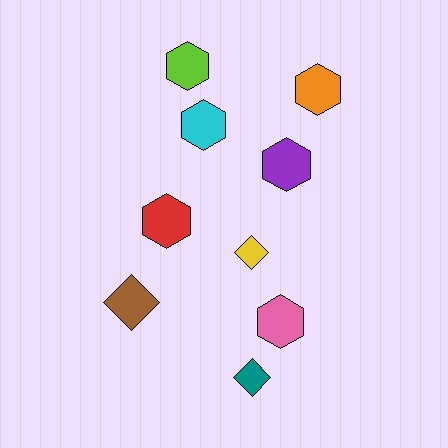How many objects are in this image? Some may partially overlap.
There are 9 objects.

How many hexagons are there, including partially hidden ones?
There are 6 hexagons.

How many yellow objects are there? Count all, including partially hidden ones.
There is 1 yellow object.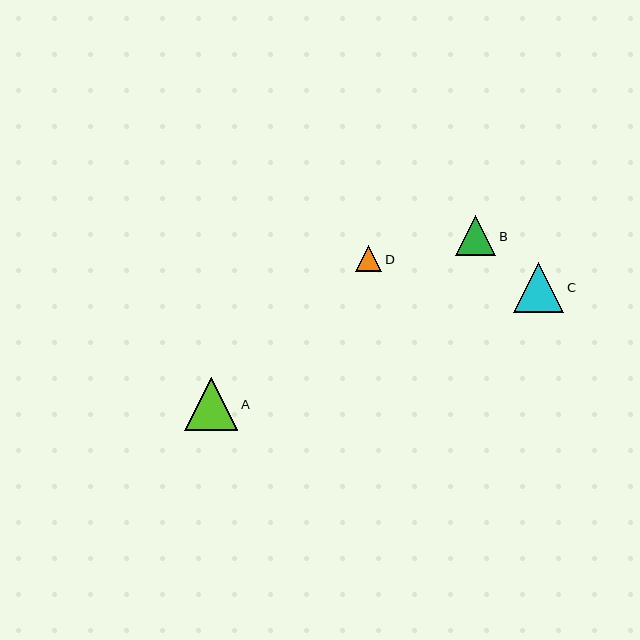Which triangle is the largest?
Triangle A is the largest with a size of approximately 53 pixels.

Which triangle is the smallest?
Triangle D is the smallest with a size of approximately 26 pixels.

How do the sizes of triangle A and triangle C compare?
Triangle A and triangle C are approximately the same size.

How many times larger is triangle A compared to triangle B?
Triangle A is approximately 1.3 times the size of triangle B.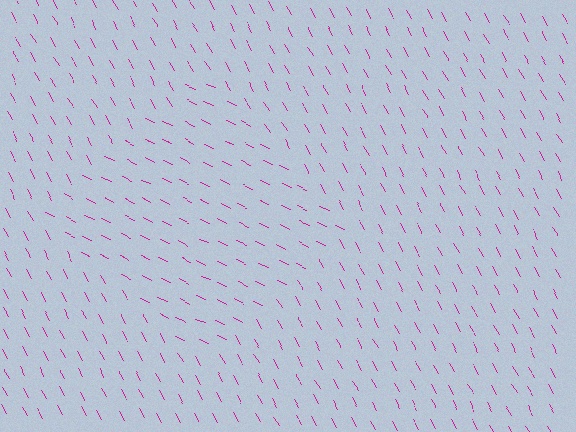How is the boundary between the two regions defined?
The boundary is defined purely by a change in line orientation (approximately 35 degrees difference). All lines are the same color and thickness.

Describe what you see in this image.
The image is filled with small magenta line segments. A diamond region in the image has lines oriented differently from the surrounding lines, creating a visible texture boundary.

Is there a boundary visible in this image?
Yes, there is a texture boundary formed by a change in line orientation.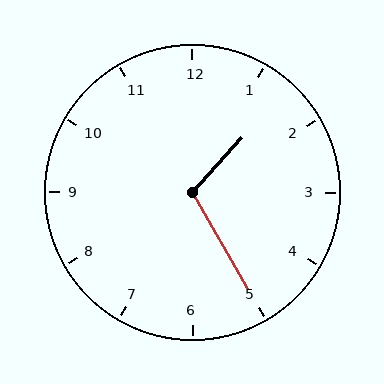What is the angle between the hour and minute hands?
Approximately 108 degrees.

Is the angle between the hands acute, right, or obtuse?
It is obtuse.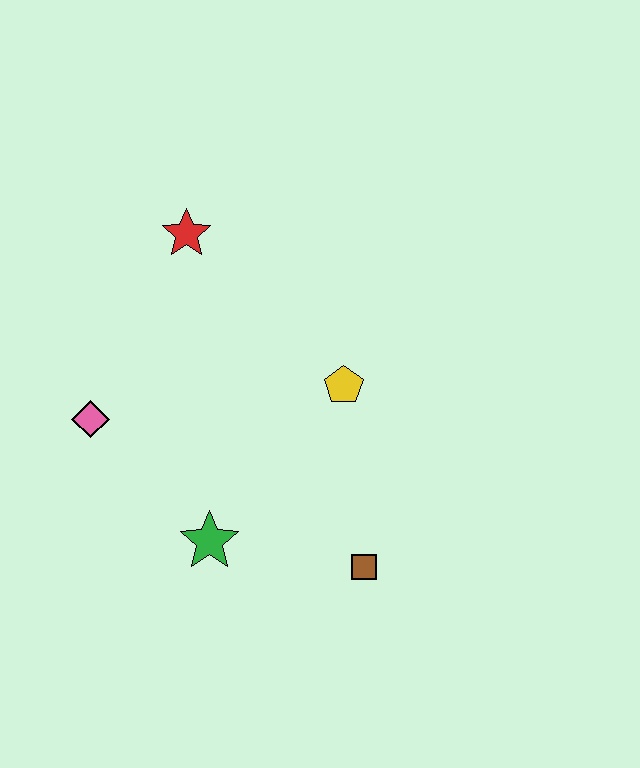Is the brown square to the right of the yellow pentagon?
Yes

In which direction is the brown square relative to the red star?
The brown square is below the red star.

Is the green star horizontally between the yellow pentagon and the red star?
Yes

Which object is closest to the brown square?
The green star is closest to the brown square.